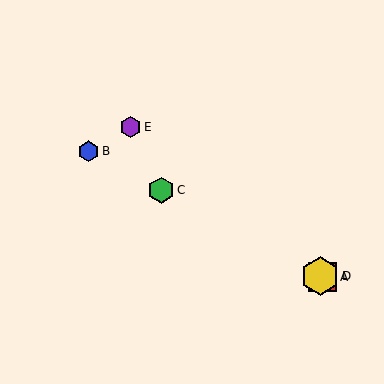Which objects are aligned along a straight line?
Objects A, B, C, D are aligned along a straight line.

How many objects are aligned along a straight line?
4 objects (A, B, C, D) are aligned along a straight line.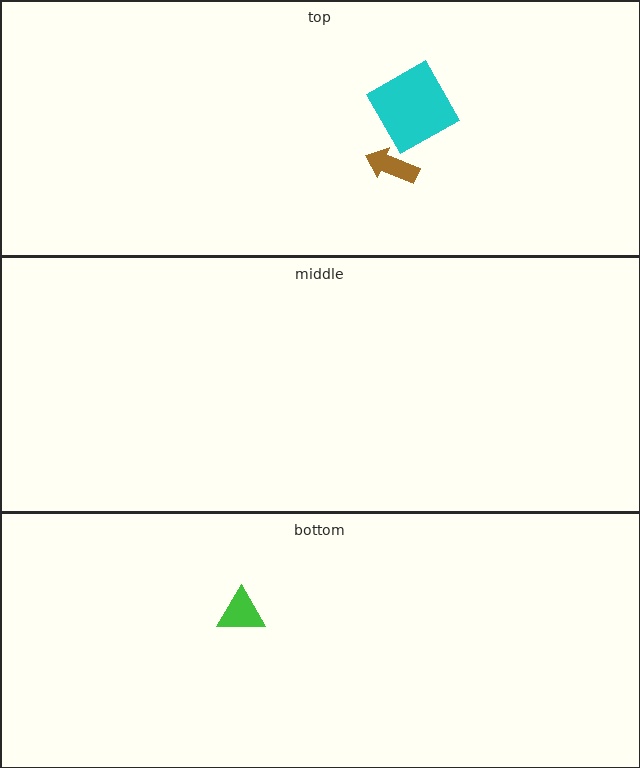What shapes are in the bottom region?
The green triangle.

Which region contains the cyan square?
The top region.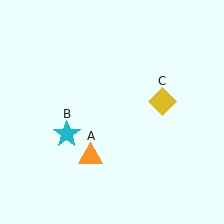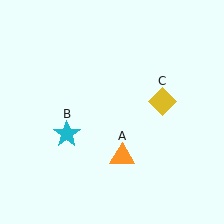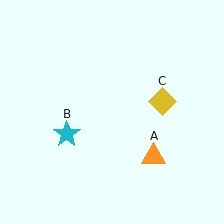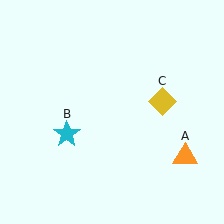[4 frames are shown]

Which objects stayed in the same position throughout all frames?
Cyan star (object B) and yellow diamond (object C) remained stationary.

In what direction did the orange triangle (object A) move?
The orange triangle (object A) moved right.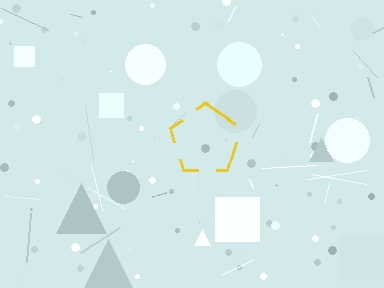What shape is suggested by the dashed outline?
The dashed outline suggests a pentagon.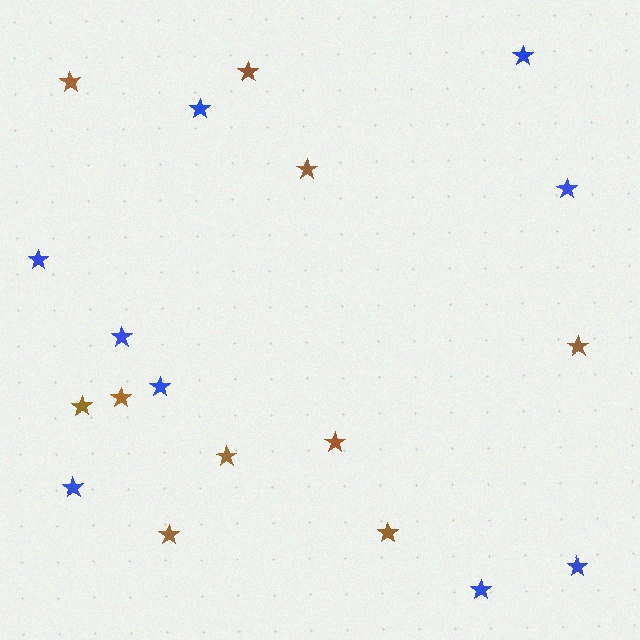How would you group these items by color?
There are 2 groups: one group of blue stars (9) and one group of brown stars (10).